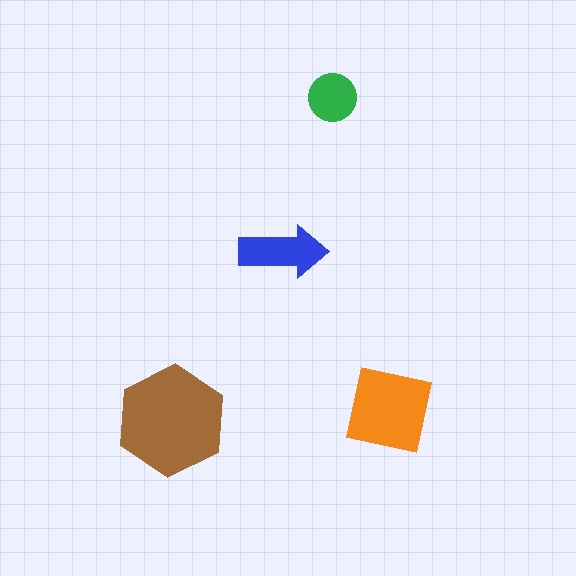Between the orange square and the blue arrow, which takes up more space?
The orange square.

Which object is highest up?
The green circle is topmost.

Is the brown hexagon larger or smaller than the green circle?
Larger.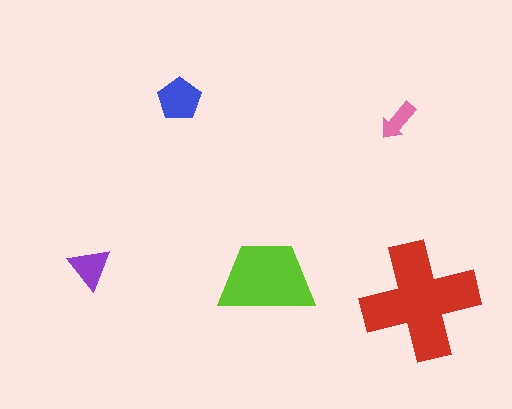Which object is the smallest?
The pink arrow.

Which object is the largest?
The red cross.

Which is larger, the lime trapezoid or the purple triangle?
The lime trapezoid.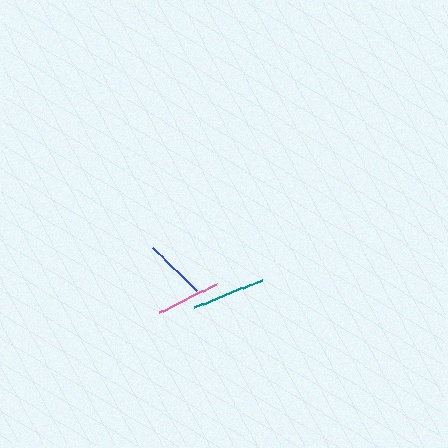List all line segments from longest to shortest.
From longest to shortest: teal, pink, blue.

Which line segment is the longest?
The teal line is the longest at approximately 73 pixels.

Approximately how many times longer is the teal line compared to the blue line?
The teal line is approximately 1.2 times the length of the blue line.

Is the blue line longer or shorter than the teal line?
The teal line is longer than the blue line.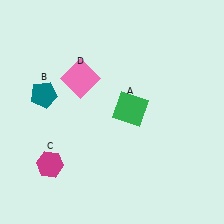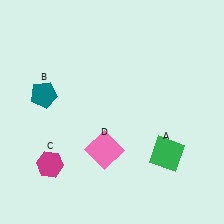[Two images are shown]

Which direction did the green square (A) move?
The green square (A) moved down.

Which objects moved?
The objects that moved are: the green square (A), the pink square (D).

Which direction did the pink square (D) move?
The pink square (D) moved down.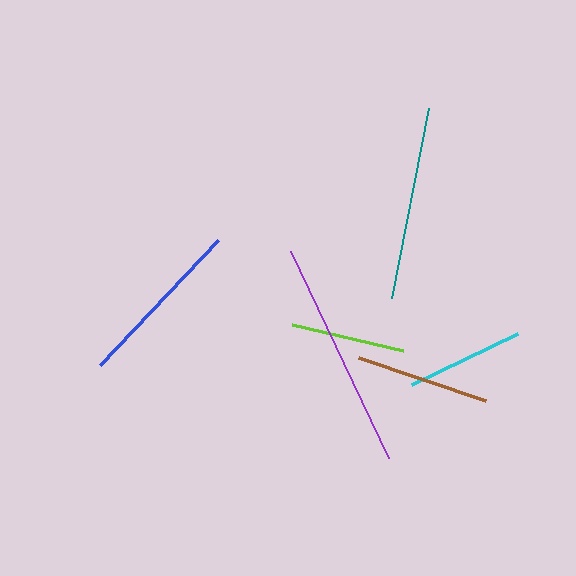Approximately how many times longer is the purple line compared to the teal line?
The purple line is approximately 1.2 times the length of the teal line.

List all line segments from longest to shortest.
From longest to shortest: purple, teal, blue, brown, cyan, lime.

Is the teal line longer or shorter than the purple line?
The purple line is longer than the teal line.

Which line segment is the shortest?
The lime line is the shortest at approximately 114 pixels.